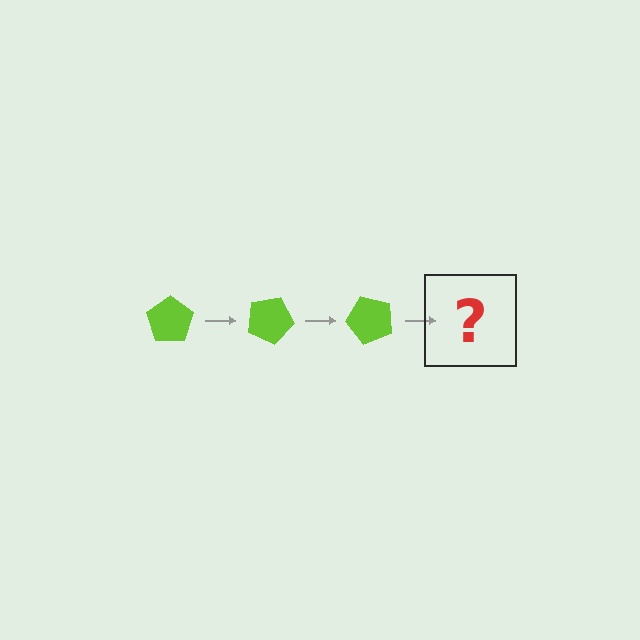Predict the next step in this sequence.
The next step is a lime pentagon rotated 75 degrees.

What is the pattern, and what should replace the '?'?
The pattern is that the pentagon rotates 25 degrees each step. The '?' should be a lime pentagon rotated 75 degrees.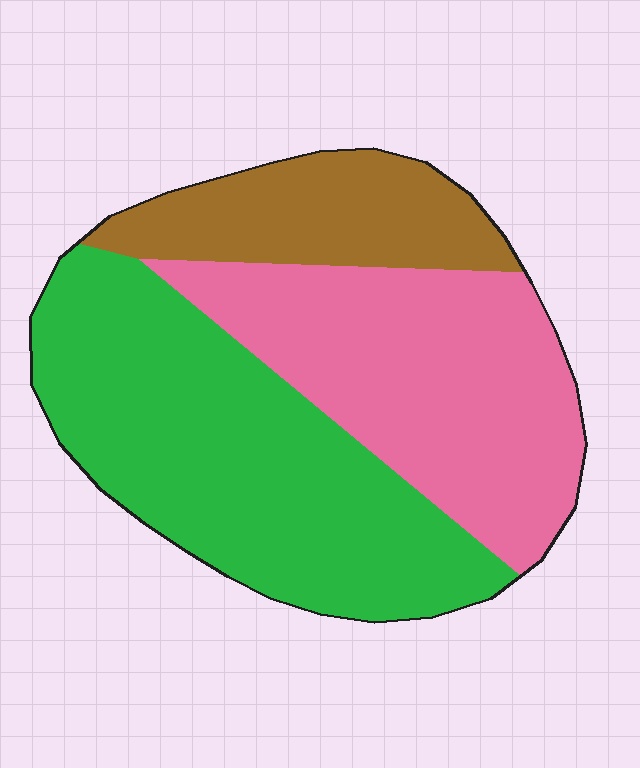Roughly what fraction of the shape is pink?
Pink takes up about three eighths (3/8) of the shape.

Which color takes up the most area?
Green, at roughly 45%.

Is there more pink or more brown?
Pink.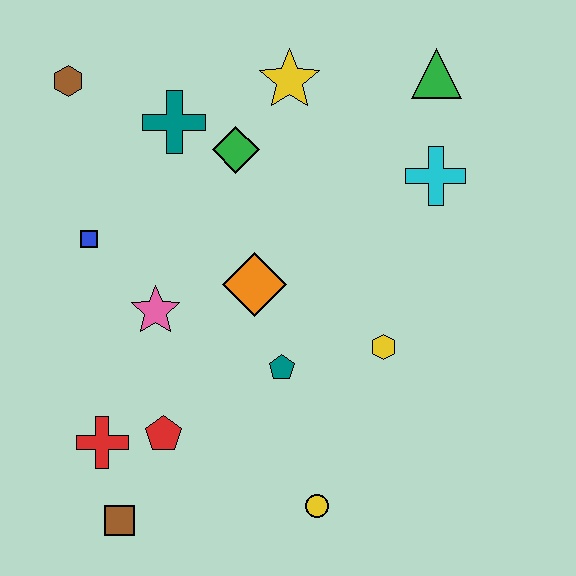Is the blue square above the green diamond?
No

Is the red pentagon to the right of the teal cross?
No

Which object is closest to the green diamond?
The teal cross is closest to the green diamond.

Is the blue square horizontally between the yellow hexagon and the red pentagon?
No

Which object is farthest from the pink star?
The green triangle is farthest from the pink star.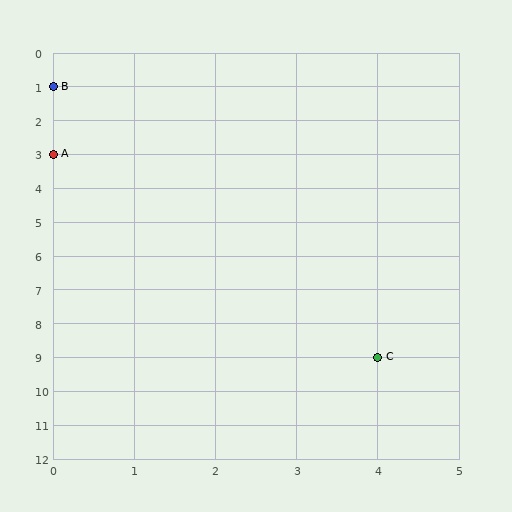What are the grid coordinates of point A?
Point A is at grid coordinates (0, 3).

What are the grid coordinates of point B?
Point B is at grid coordinates (0, 1).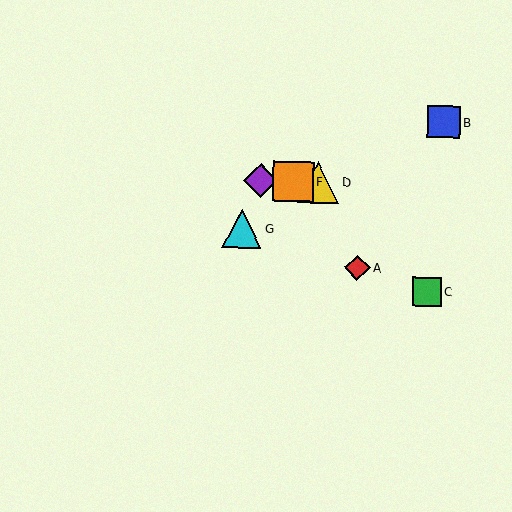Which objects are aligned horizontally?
Objects D, E, F are aligned horizontally.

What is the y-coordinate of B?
Object B is at y≈122.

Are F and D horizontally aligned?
Yes, both are at y≈181.